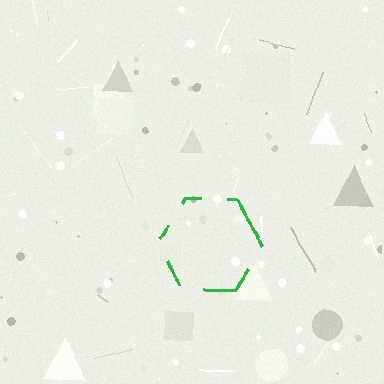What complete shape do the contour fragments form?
The contour fragments form a hexagon.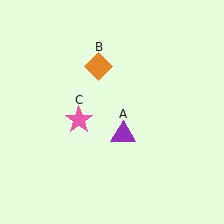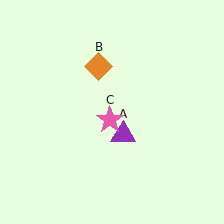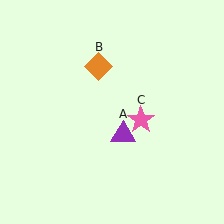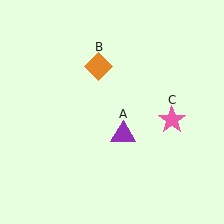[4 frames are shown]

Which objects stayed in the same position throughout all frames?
Purple triangle (object A) and orange diamond (object B) remained stationary.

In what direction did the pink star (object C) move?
The pink star (object C) moved right.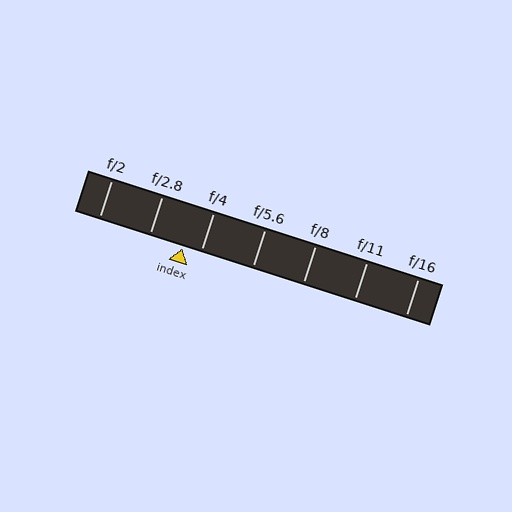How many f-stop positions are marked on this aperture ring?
There are 7 f-stop positions marked.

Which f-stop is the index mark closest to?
The index mark is closest to f/4.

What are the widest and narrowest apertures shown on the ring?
The widest aperture shown is f/2 and the narrowest is f/16.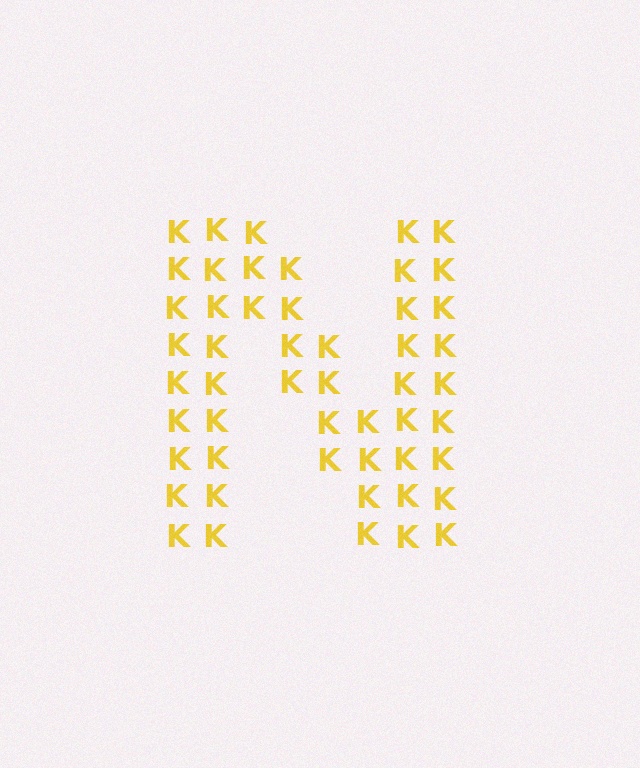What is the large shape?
The large shape is the letter N.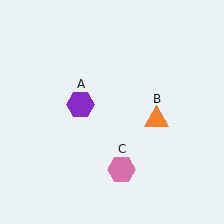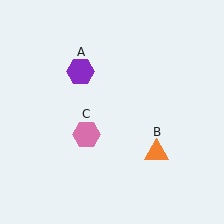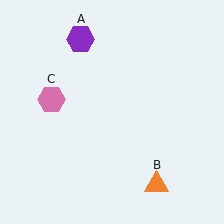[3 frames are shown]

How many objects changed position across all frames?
3 objects changed position: purple hexagon (object A), orange triangle (object B), pink hexagon (object C).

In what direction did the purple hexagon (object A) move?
The purple hexagon (object A) moved up.